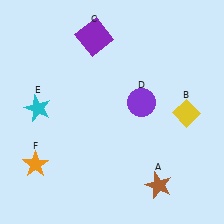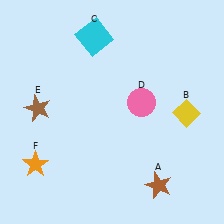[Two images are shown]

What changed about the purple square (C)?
In Image 1, C is purple. In Image 2, it changed to cyan.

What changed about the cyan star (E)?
In Image 1, E is cyan. In Image 2, it changed to brown.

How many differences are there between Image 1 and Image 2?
There are 3 differences between the two images.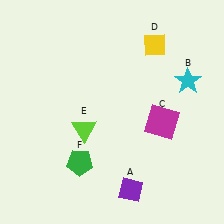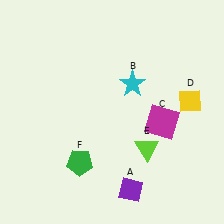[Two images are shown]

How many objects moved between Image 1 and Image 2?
3 objects moved between the two images.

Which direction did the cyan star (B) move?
The cyan star (B) moved left.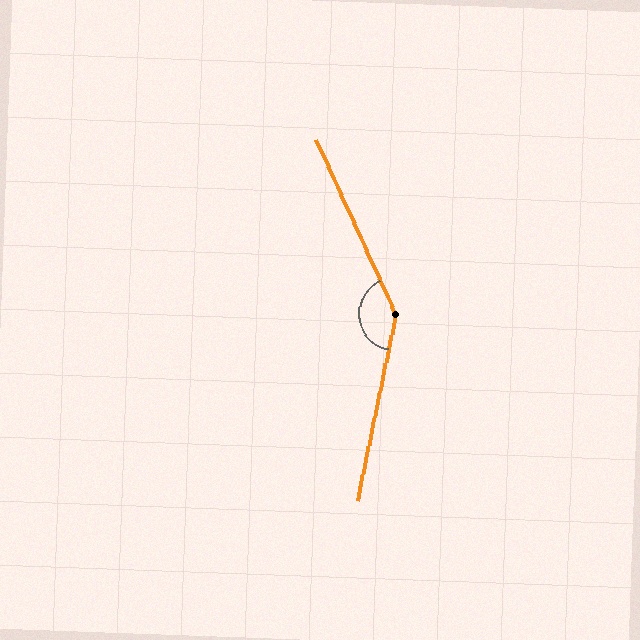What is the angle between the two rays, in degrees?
Approximately 144 degrees.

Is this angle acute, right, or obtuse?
It is obtuse.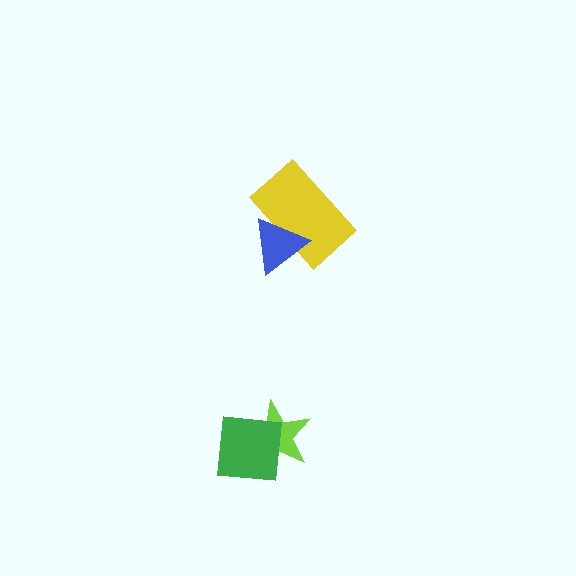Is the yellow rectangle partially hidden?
Yes, it is partially covered by another shape.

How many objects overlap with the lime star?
1 object overlaps with the lime star.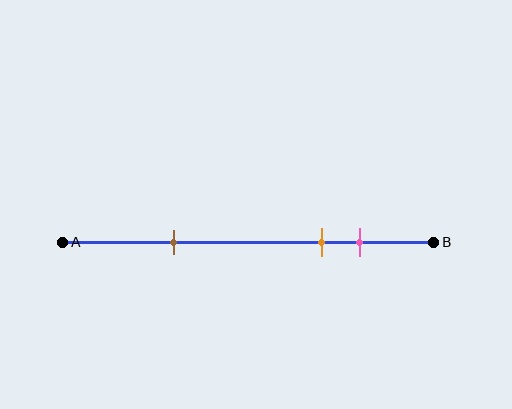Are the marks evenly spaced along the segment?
No, the marks are not evenly spaced.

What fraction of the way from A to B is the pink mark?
The pink mark is approximately 80% (0.8) of the way from A to B.